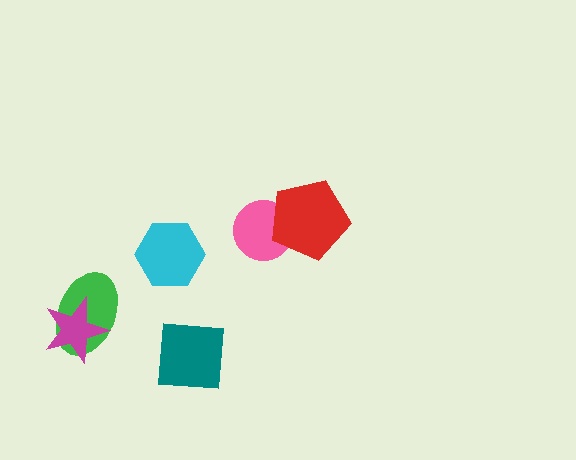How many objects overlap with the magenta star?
1 object overlaps with the magenta star.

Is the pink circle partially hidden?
Yes, it is partially covered by another shape.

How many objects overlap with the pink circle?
1 object overlaps with the pink circle.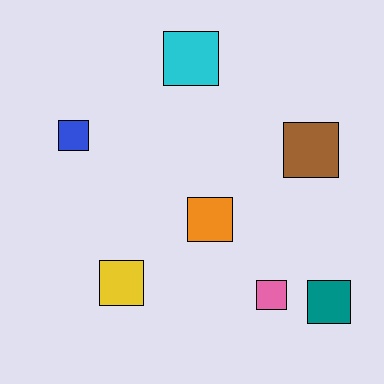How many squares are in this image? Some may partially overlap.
There are 7 squares.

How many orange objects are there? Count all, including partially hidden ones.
There is 1 orange object.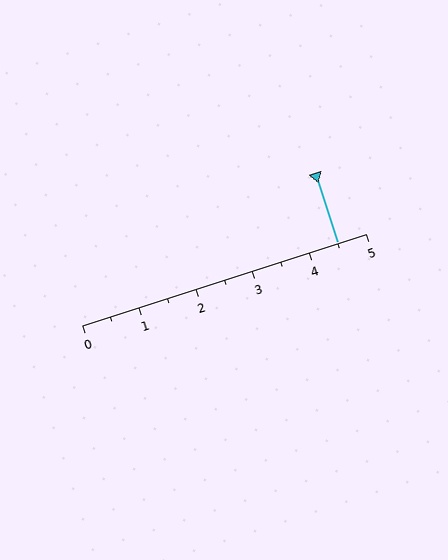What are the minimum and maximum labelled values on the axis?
The axis runs from 0 to 5.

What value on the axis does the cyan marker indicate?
The marker indicates approximately 4.5.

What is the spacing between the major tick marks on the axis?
The major ticks are spaced 1 apart.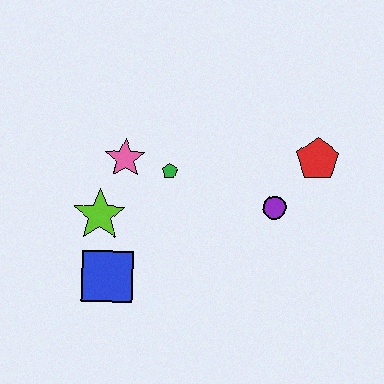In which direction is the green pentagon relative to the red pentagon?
The green pentagon is to the left of the red pentagon.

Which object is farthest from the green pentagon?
The red pentagon is farthest from the green pentagon.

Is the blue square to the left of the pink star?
Yes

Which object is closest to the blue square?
The lime star is closest to the blue square.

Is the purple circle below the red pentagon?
Yes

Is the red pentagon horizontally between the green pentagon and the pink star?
No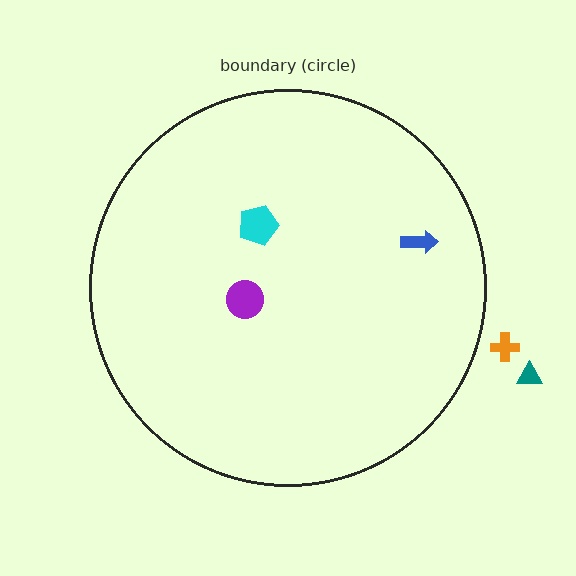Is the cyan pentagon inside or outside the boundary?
Inside.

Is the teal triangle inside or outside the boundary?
Outside.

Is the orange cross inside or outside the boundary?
Outside.